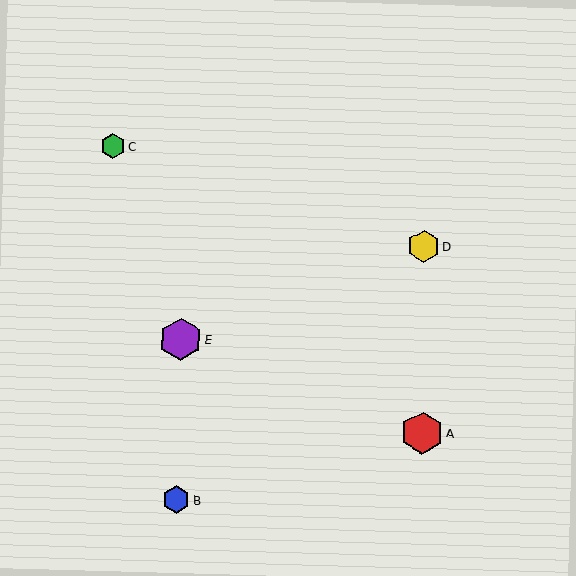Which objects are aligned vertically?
Objects B, E are aligned vertically.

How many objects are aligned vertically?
2 objects (B, E) are aligned vertically.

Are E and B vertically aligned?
Yes, both are at x≈181.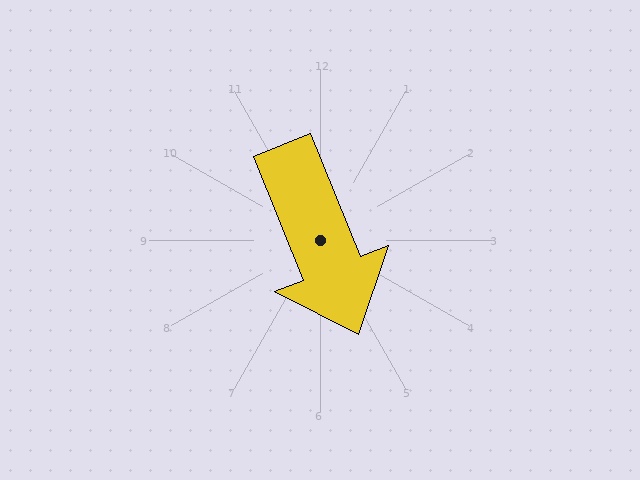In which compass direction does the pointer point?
South.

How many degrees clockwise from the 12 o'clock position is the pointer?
Approximately 158 degrees.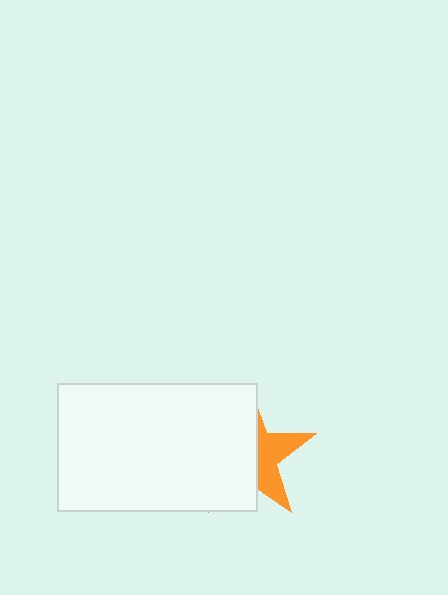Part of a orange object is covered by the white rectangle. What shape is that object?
It is a star.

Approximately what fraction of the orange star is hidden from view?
Roughly 62% of the orange star is hidden behind the white rectangle.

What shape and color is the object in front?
The object in front is a white rectangle.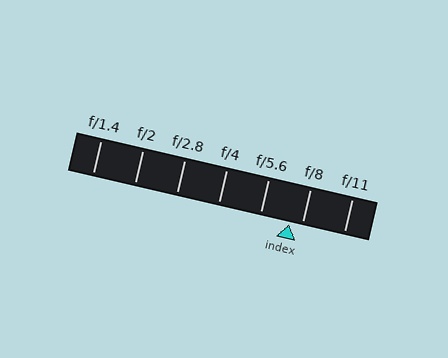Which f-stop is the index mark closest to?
The index mark is closest to f/8.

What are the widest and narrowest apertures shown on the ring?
The widest aperture shown is f/1.4 and the narrowest is f/11.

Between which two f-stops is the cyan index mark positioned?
The index mark is between f/5.6 and f/8.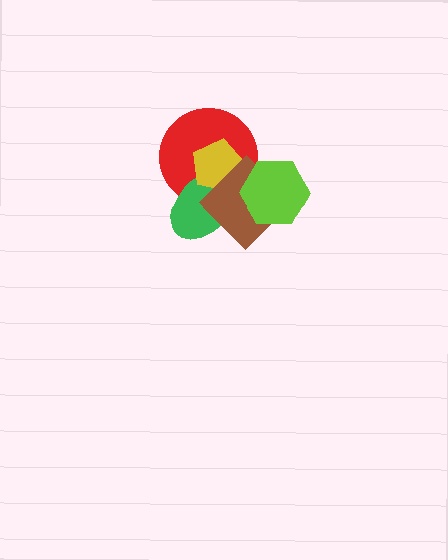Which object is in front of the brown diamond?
The lime hexagon is in front of the brown diamond.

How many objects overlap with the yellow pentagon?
3 objects overlap with the yellow pentagon.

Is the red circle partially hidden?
Yes, it is partially covered by another shape.